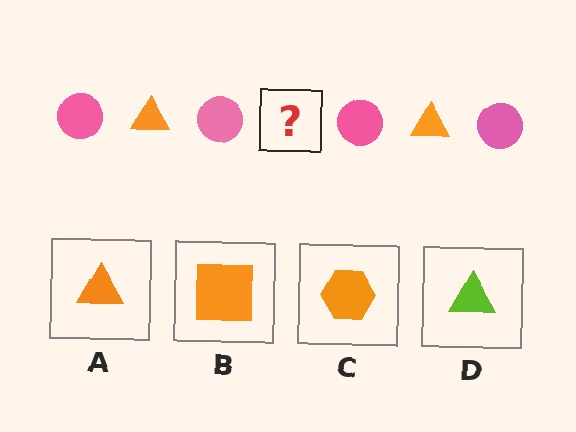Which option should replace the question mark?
Option A.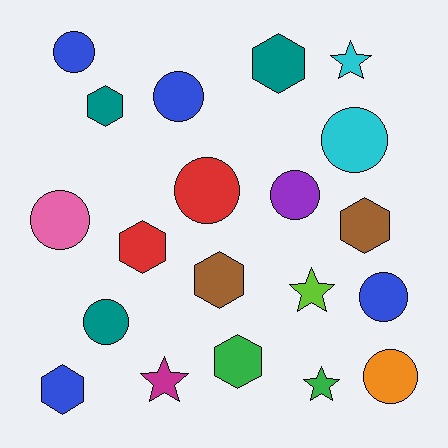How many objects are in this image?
There are 20 objects.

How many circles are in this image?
There are 9 circles.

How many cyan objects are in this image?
There are 2 cyan objects.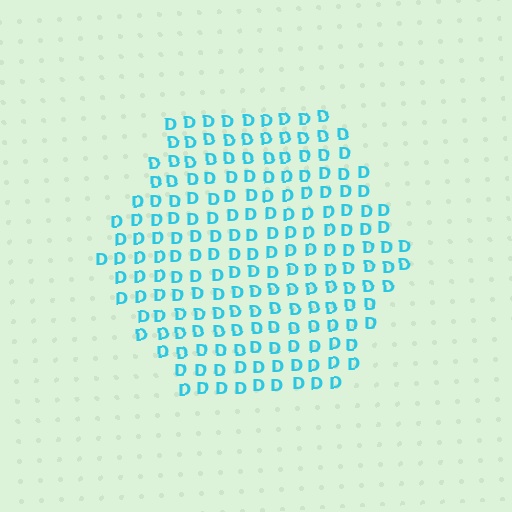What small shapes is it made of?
It is made of small letter D's.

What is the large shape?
The large shape is a hexagon.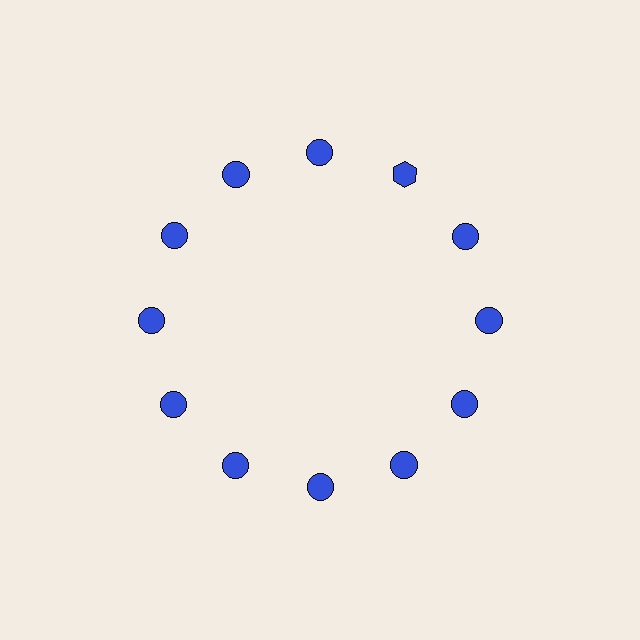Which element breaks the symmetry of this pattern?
The blue hexagon at roughly the 1 o'clock position breaks the symmetry. All other shapes are blue circles.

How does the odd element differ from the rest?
It has a different shape: hexagon instead of circle.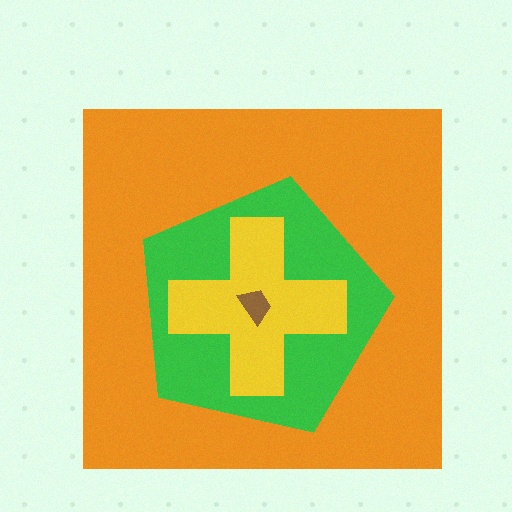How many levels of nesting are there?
4.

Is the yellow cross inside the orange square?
Yes.